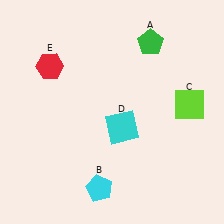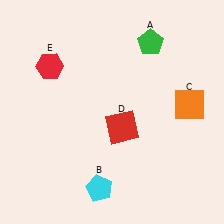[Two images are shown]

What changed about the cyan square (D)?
In Image 1, D is cyan. In Image 2, it changed to red.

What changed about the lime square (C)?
In Image 1, C is lime. In Image 2, it changed to orange.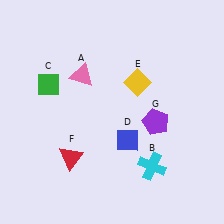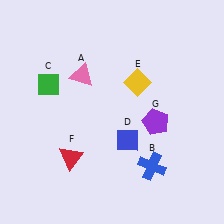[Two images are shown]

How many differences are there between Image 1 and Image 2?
There is 1 difference between the two images.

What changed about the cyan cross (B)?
In Image 1, B is cyan. In Image 2, it changed to blue.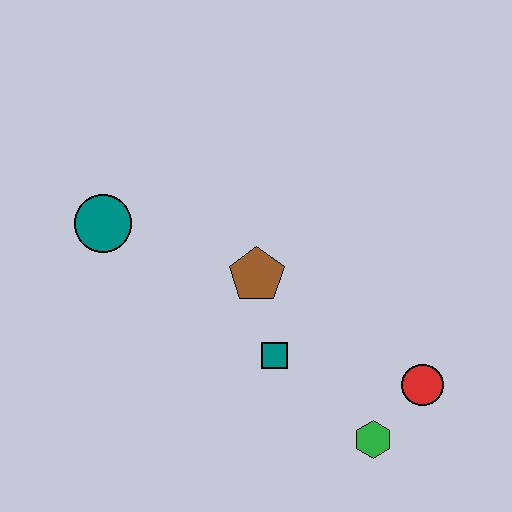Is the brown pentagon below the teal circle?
Yes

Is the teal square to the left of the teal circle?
No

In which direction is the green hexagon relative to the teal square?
The green hexagon is to the right of the teal square.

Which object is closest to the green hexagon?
The red circle is closest to the green hexagon.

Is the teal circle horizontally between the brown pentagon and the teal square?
No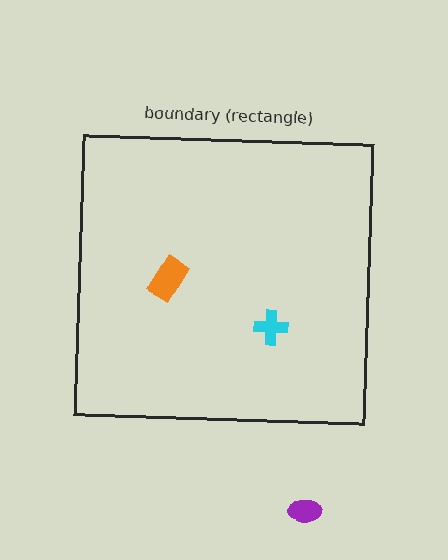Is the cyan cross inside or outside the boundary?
Inside.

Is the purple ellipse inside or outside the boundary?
Outside.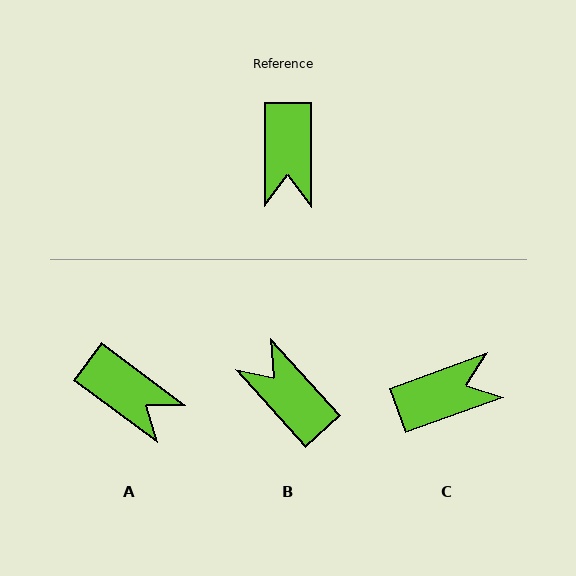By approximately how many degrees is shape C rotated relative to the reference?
Approximately 110 degrees counter-clockwise.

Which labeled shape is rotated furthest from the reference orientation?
B, about 138 degrees away.